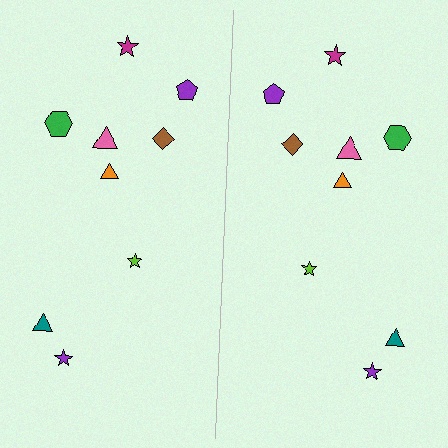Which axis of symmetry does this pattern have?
The pattern has a vertical axis of symmetry running through the center of the image.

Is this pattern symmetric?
Yes, this pattern has bilateral (reflection) symmetry.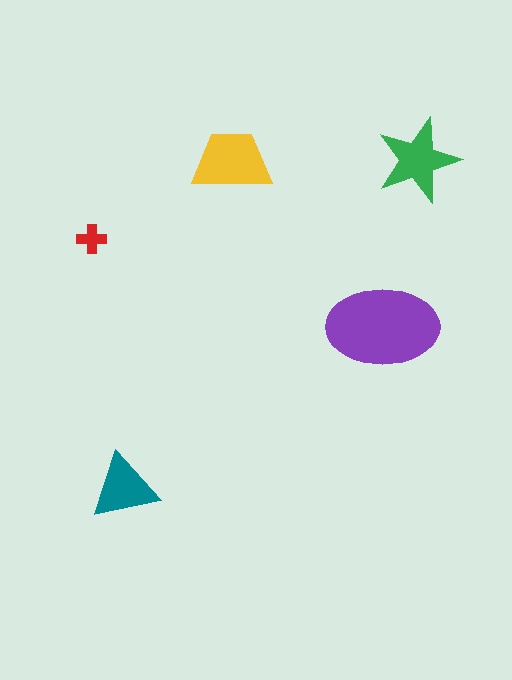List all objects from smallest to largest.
The red cross, the teal triangle, the green star, the yellow trapezoid, the purple ellipse.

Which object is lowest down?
The teal triangle is bottommost.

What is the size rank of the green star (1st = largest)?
3rd.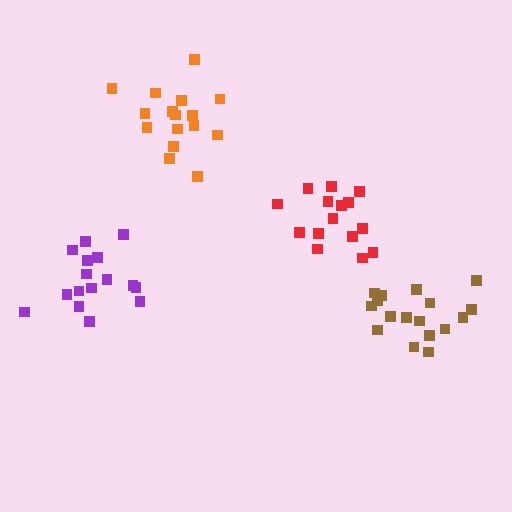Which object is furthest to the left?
The purple cluster is leftmost.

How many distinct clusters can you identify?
There are 4 distinct clusters.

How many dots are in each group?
Group 1: 17 dots, Group 2: 16 dots, Group 3: 15 dots, Group 4: 16 dots (64 total).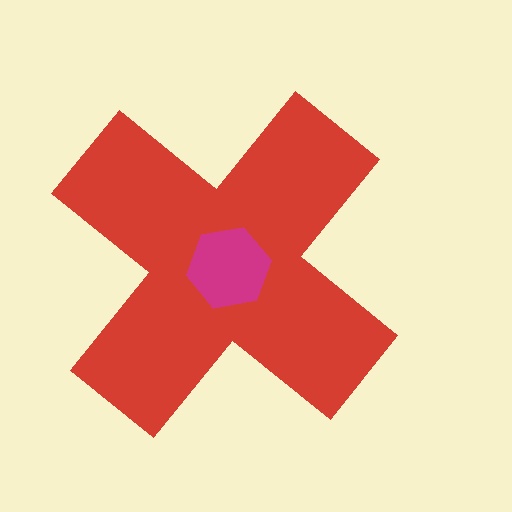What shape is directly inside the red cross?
The magenta hexagon.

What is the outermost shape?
The red cross.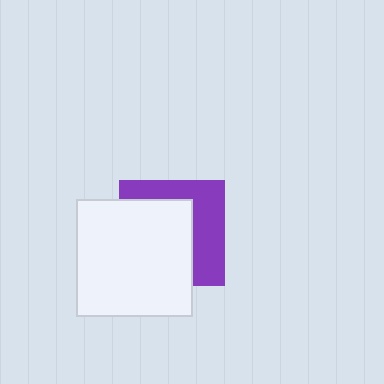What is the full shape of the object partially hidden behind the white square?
The partially hidden object is a purple square.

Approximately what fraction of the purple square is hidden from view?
Roughly 57% of the purple square is hidden behind the white square.